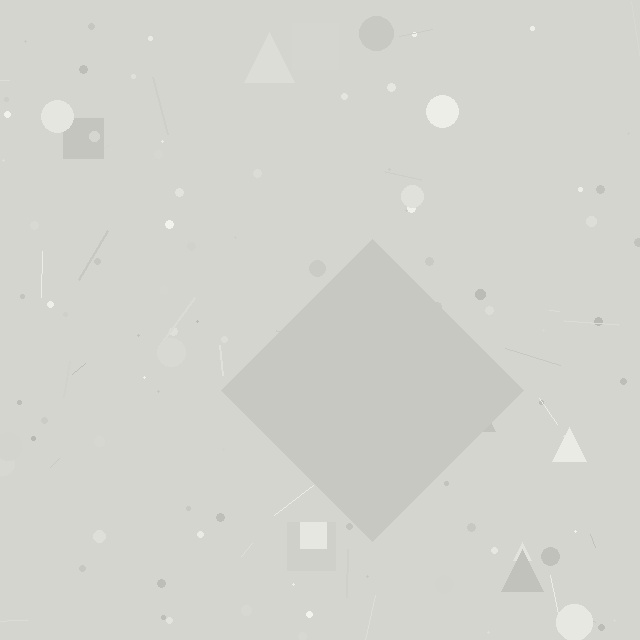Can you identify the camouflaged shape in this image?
The camouflaged shape is a diamond.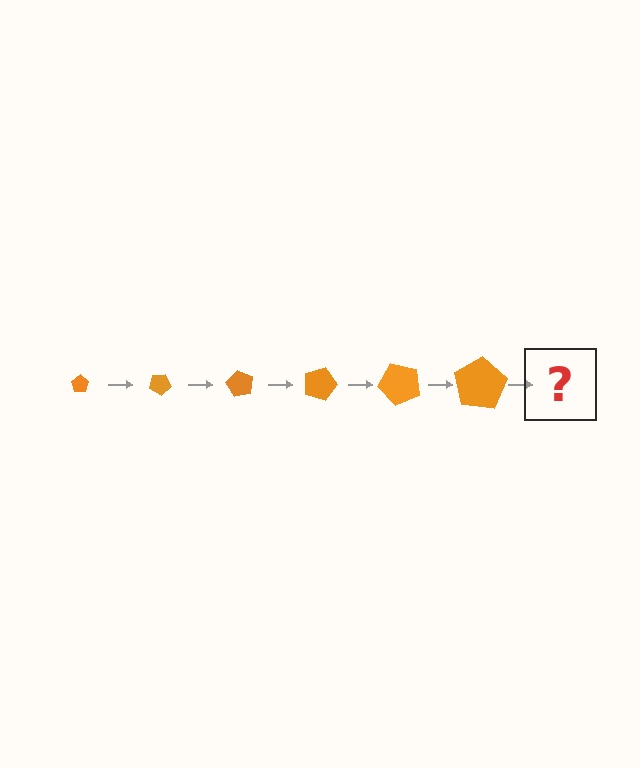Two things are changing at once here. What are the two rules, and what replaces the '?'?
The two rules are that the pentagon grows larger each step and it rotates 30 degrees each step. The '?' should be a pentagon, larger than the previous one and rotated 180 degrees from the start.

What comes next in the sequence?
The next element should be a pentagon, larger than the previous one and rotated 180 degrees from the start.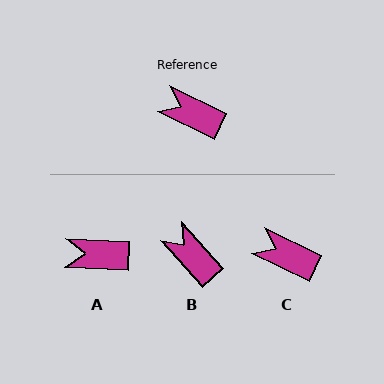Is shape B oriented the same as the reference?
No, it is off by about 23 degrees.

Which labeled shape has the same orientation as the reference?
C.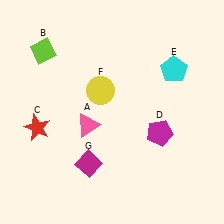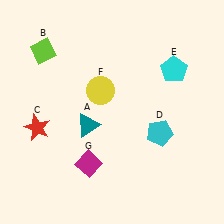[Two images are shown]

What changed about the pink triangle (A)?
In Image 1, A is pink. In Image 2, it changed to teal.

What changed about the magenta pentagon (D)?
In Image 1, D is magenta. In Image 2, it changed to cyan.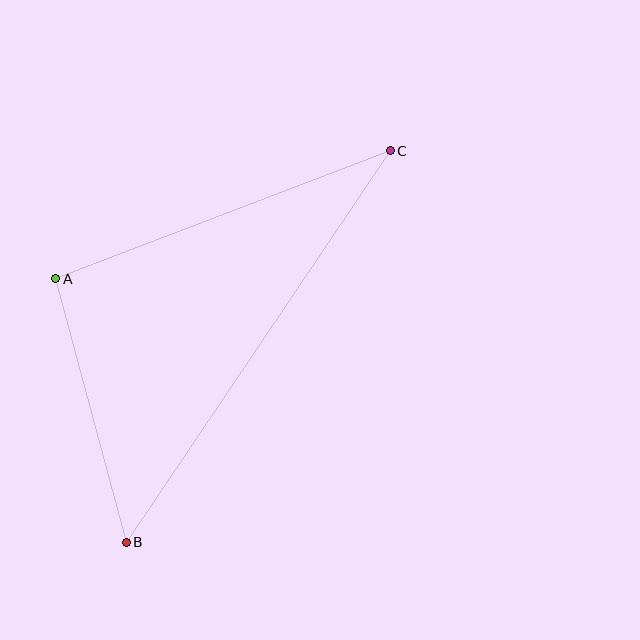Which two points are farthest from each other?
Points B and C are farthest from each other.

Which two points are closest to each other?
Points A and B are closest to each other.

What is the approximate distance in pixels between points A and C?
The distance between A and C is approximately 358 pixels.